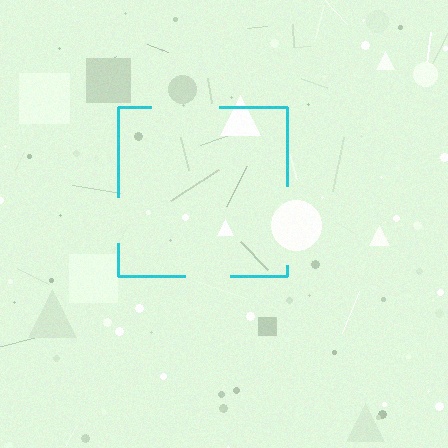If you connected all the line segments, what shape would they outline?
They would outline a square.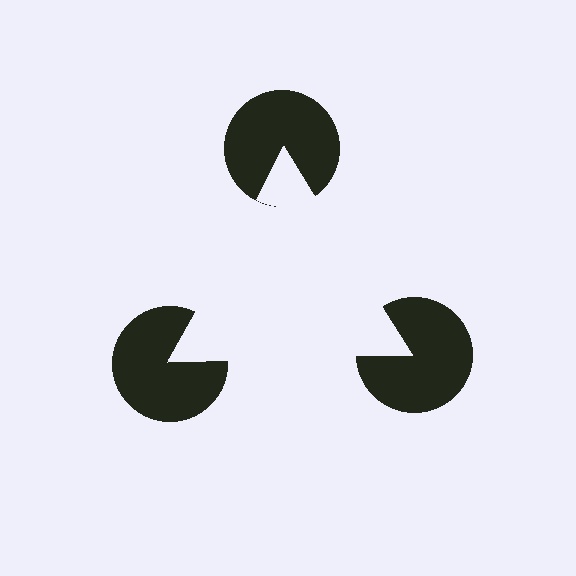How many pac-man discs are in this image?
There are 3 — one at each vertex of the illusory triangle.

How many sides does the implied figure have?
3 sides.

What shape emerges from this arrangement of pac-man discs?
An illusory triangle — its edges are inferred from the aligned wedge cuts in the pac-man discs, not physically drawn.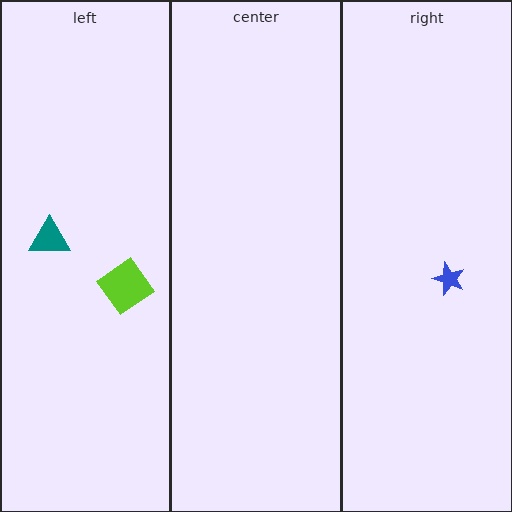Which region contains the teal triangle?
The left region.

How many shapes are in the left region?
2.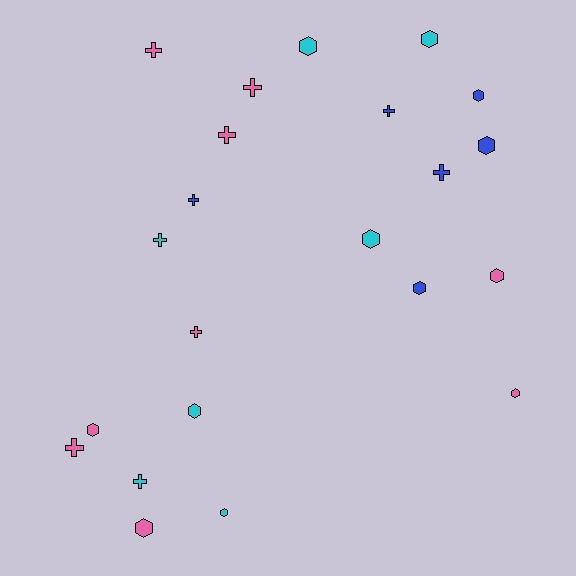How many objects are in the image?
There are 22 objects.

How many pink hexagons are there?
There are 4 pink hexagons.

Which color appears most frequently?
Pink, with 9 objects.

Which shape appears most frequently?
Hexagon, with 12 objects.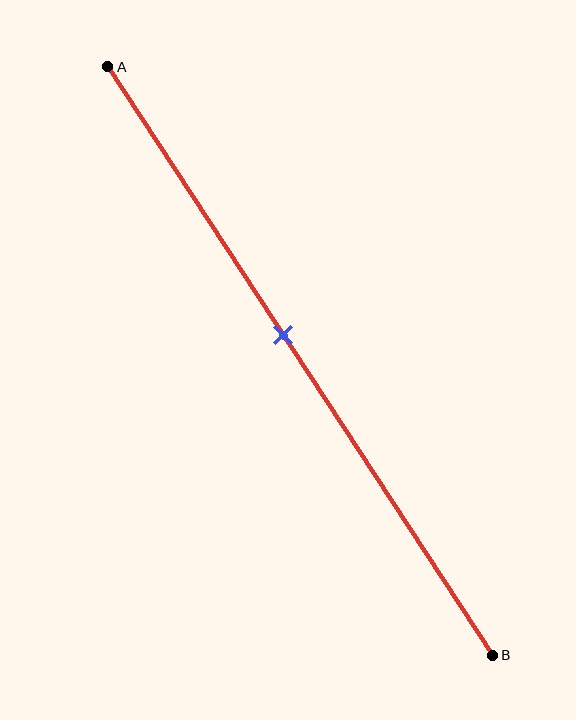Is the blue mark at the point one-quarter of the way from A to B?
No, the mark is at about 45% from A, not at the 25% one-quarter point.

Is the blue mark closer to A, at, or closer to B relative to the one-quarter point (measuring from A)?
The blue mark is closer to point B than the one-quarter point of segment AB.